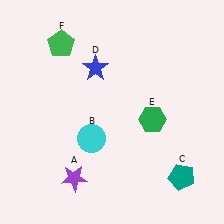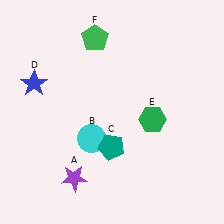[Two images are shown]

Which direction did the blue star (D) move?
The blue star (D) moved left.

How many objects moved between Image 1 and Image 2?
3 objects moved between the two images.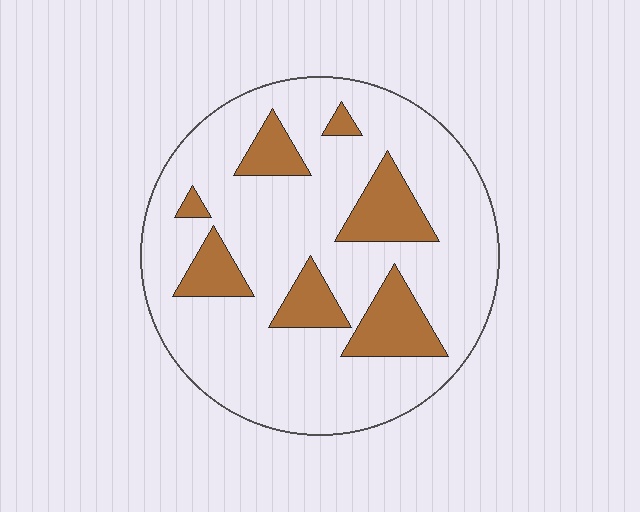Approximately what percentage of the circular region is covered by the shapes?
Approximately 20%.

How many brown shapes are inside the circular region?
7.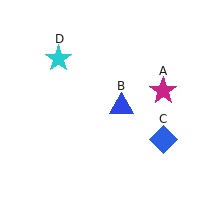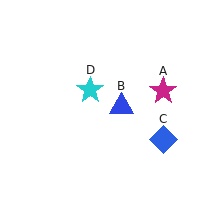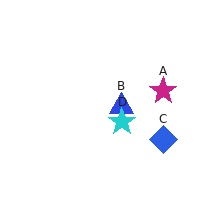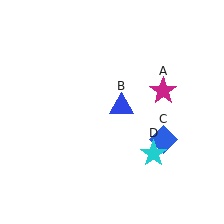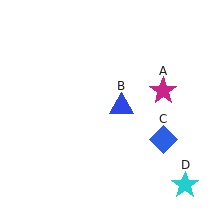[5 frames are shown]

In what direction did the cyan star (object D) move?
The cyan star (object D) moved down and to the right.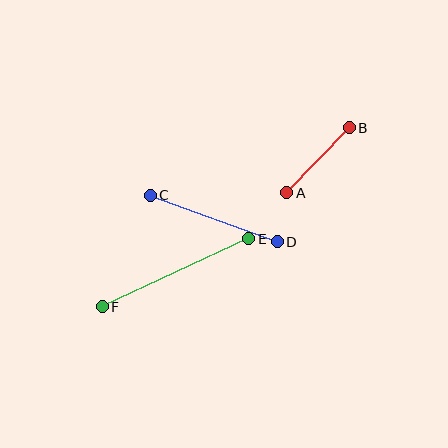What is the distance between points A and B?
The distance is approximately 90 pixels.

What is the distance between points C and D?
The distance is approximately 135 pixels.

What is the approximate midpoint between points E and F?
The midpoint is at approximately (176, 273) pixels.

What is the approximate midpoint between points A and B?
The midpoint is at approximately (318, 160) pixels.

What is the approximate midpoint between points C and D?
The midpoint is at approximately (214, 219) pixels.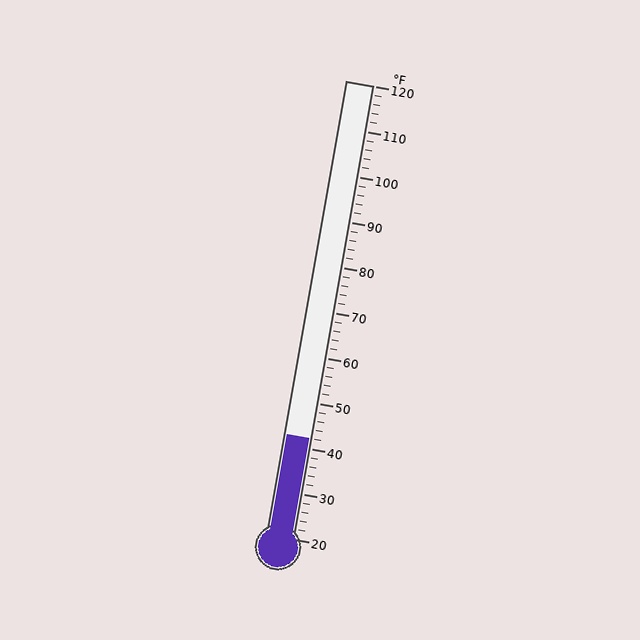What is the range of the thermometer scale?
The thermometer scale ranges from 20°F to 120°F.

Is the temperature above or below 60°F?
The temperature is below 60°F.